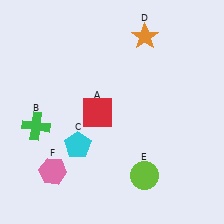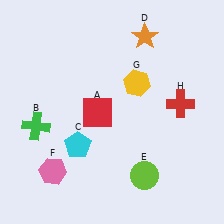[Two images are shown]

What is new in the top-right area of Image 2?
A yellow hexagon (G) was added in the top-right area of Image 2.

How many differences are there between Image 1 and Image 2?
There are 2 differences between the two images.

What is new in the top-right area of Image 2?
A red cross (H) was added in the top-right area of Image 2.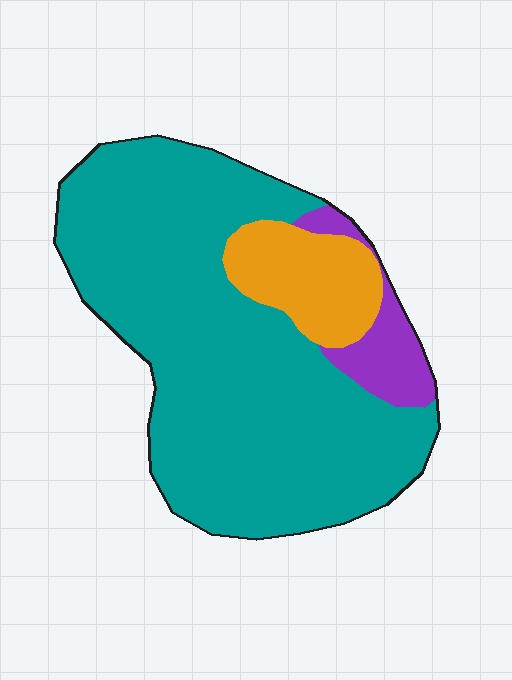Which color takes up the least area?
Purple, at roughly 10%.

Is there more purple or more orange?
Orange.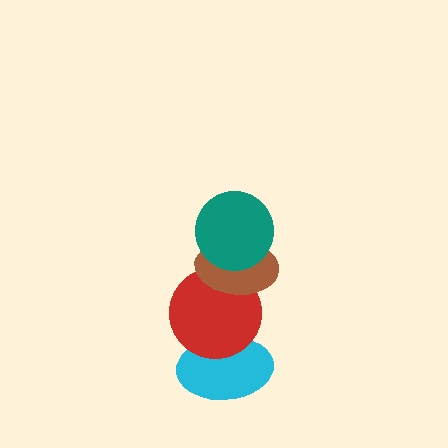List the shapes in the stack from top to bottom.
From top to bottom: the teal circle, the brown ellipse, the red circle, the cyan ellipse.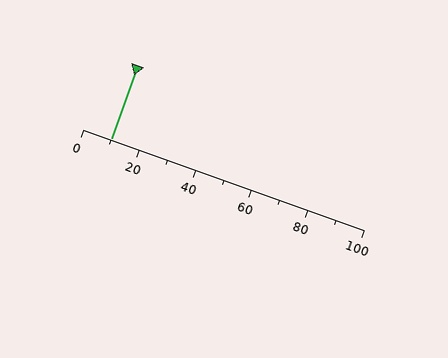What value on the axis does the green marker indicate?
The marker indicates approximately 10.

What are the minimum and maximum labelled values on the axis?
The axis runs from 0 to 100.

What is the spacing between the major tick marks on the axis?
The major ticks are spaced 20 apart.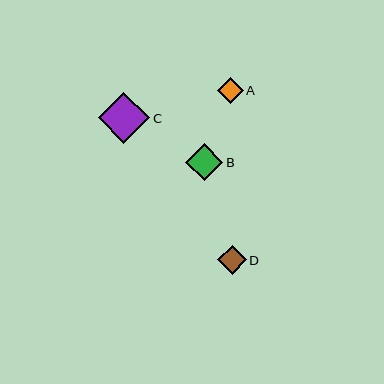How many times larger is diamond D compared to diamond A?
Diamond D is approximately 1.1 times the size of diamond A.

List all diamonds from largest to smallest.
From largest to smallest: C, B, D, A.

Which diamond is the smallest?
Diamond A is the smallest with a size of approximately 26 pixels.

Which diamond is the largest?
Diamond C is the largest with a size of approximately 51 pixels.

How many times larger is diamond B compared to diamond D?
Diamond B is approximately 1.3 times the size of diamond D.